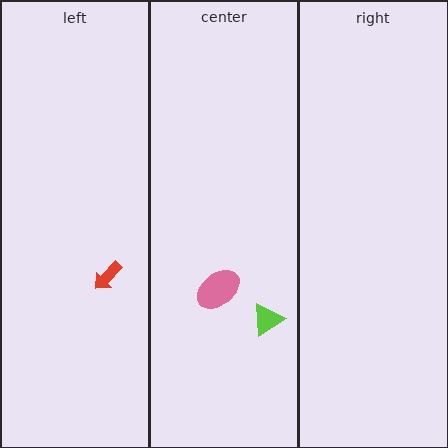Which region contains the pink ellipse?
The center region.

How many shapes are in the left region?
1.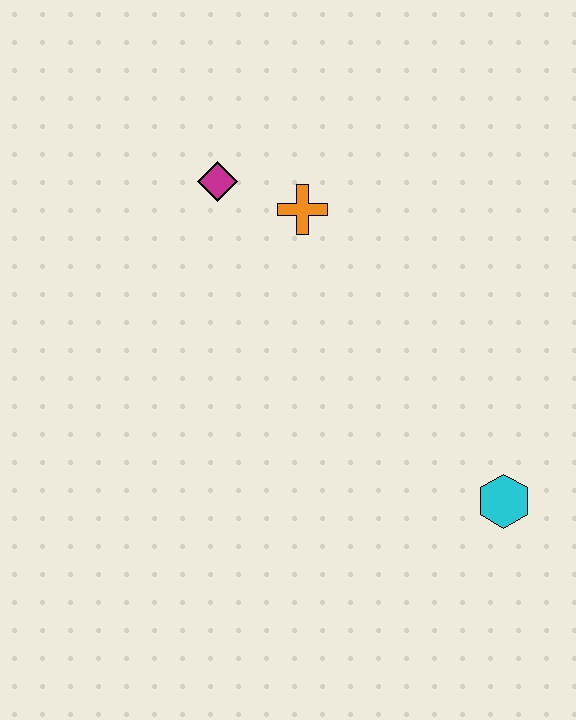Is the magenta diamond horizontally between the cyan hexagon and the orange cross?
No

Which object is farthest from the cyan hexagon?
The magenta diamond is farthest from the cyan hexagon.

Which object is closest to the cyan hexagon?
The orange cross is closest to the cyan hexagon.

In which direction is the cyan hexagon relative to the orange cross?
The cyan hexagon is below the orange cross.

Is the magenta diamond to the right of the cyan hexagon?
No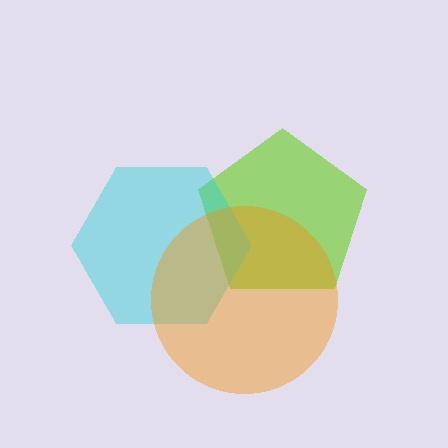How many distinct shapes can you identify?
There are 3 distinct shapes: a lime pentagon, a cyan hexagon, an orange circle.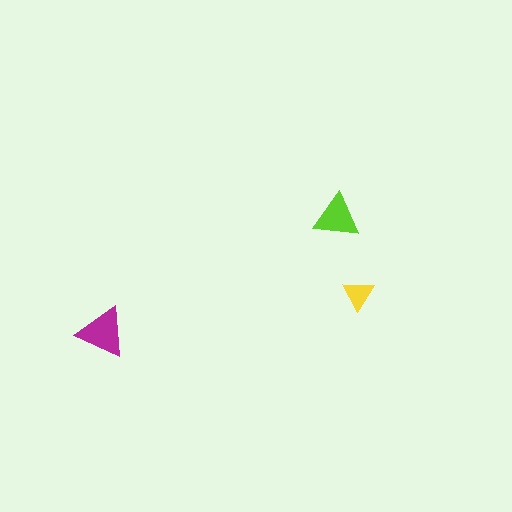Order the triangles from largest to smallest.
the magenta one, the lime one, the yellow one.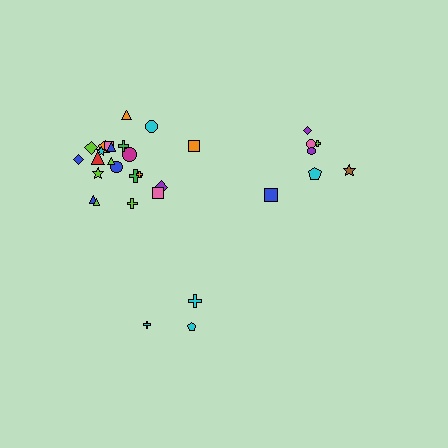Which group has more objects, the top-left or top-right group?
The top-left group.